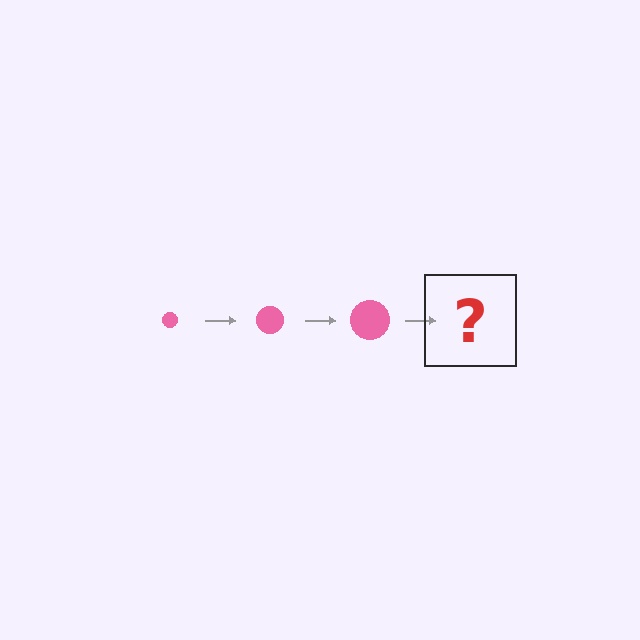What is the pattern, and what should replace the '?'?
The pattern is that the circle gets progressively larger each step. The '?' should be a pink circle, larger than the previous one.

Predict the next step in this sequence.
The next step is a pink circle, larger than the previous one.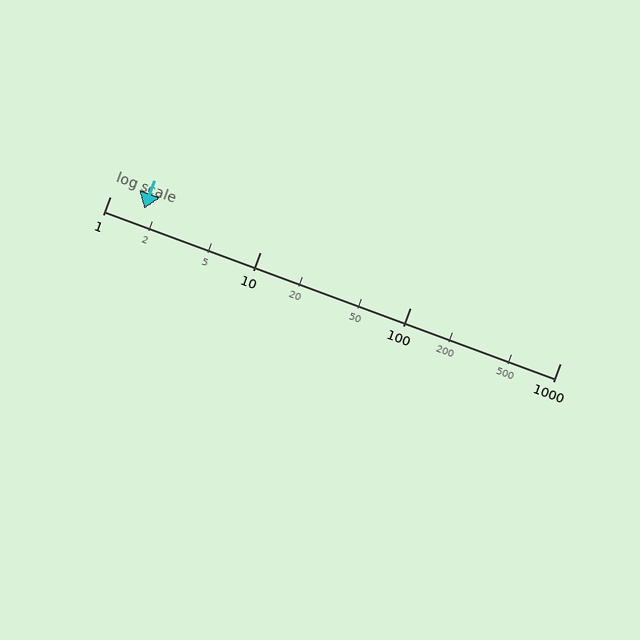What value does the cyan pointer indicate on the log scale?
The pointer indicates approximately 1.7.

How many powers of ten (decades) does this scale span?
The scale spans 3 decades, from 1 to 1000.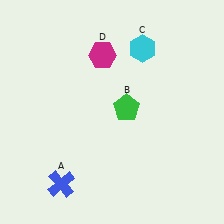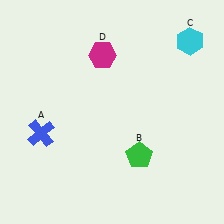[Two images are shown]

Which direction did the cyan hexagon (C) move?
The cyan hexagon (C) moved right.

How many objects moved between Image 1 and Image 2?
3 objects moved between the two images.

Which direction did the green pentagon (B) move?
The green pentagon (B) moved down.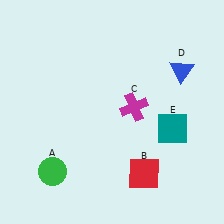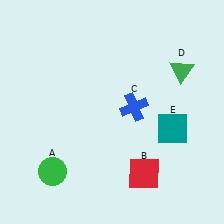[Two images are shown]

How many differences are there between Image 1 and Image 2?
There are 2 differences between the two images.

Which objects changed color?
C changed from magenta to blue. D changed from blue to green.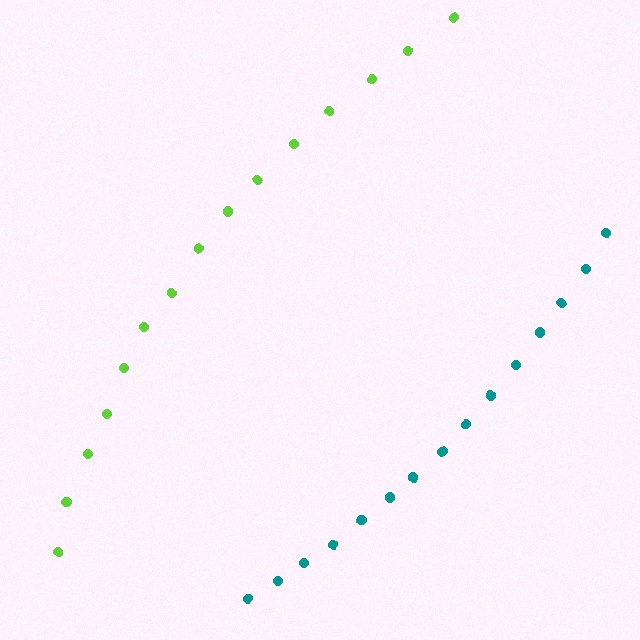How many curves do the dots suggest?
There are 2 distinct paths.